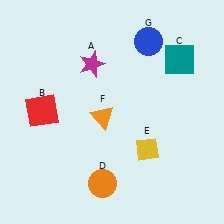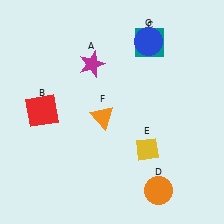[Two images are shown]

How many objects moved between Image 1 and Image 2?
2 objects moved between the two images.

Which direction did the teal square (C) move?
The teal square (C) moved left.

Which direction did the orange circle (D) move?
The orange circle (D) moved right.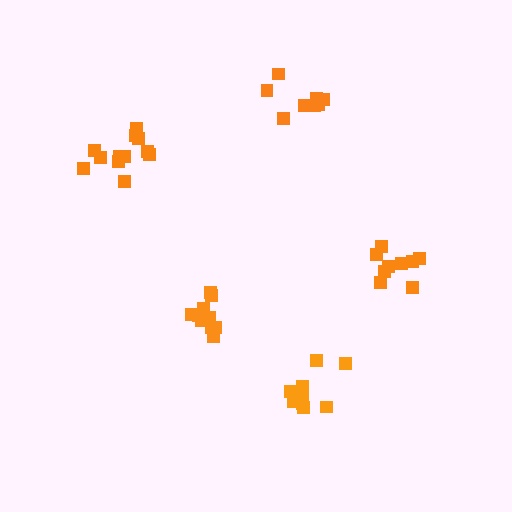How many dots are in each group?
Group 1: 8 dots, Group 2: 11 dots, Group 3: 9 dots, Group 4: 13 dots, Group 5: 9 dots (50 total).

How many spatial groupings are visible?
There are 5 spatial groupings.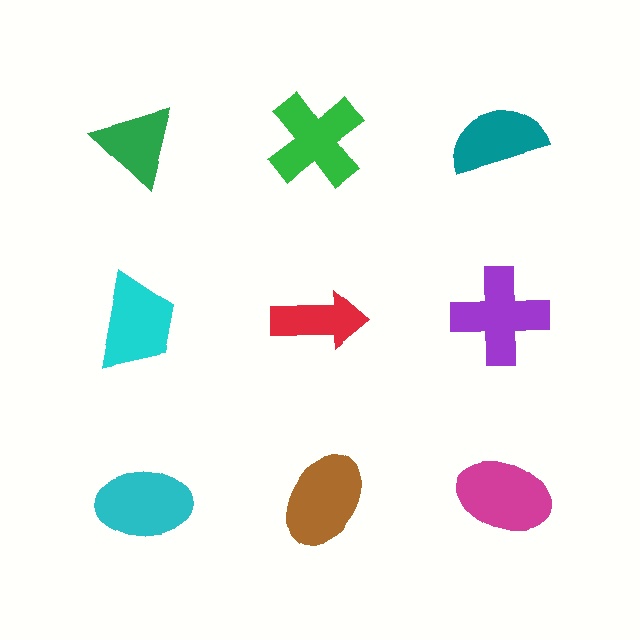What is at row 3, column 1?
A cyan ellipse.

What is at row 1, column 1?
A green triangle.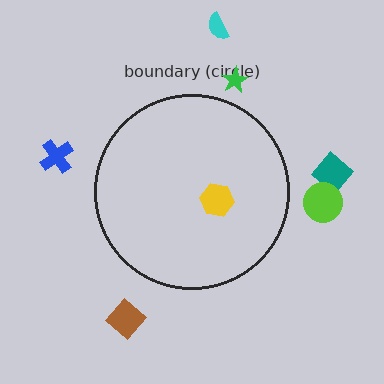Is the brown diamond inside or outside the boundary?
Outside.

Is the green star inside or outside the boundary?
Outside.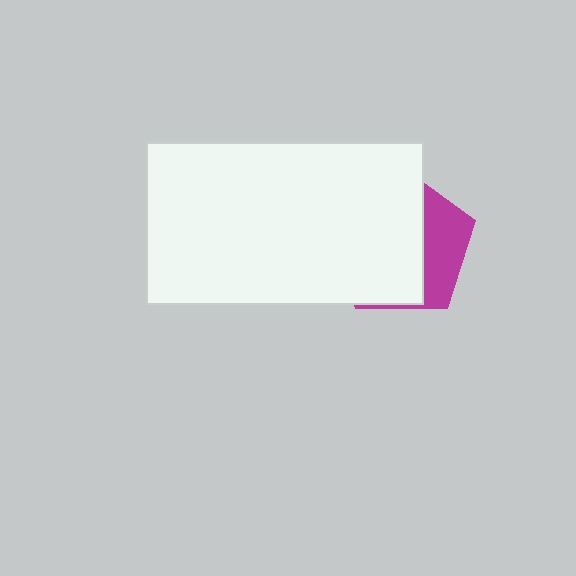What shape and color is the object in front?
The object in front is a white rectangle.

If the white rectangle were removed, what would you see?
You would see the complete magenta pentagon.